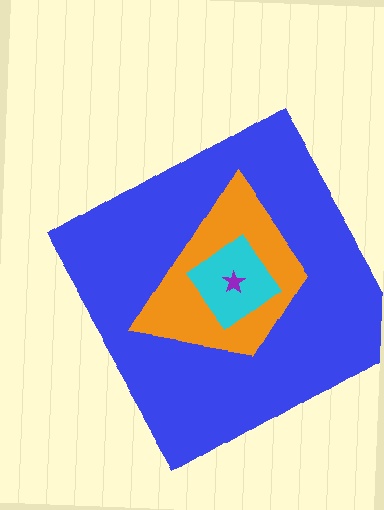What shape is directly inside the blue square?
The orange trapezoid.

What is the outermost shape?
The blue square.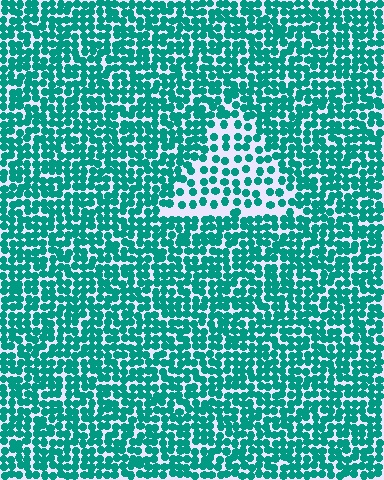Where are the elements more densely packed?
The elements are more densely packed outside the triangle boundary.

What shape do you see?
I see a triangle.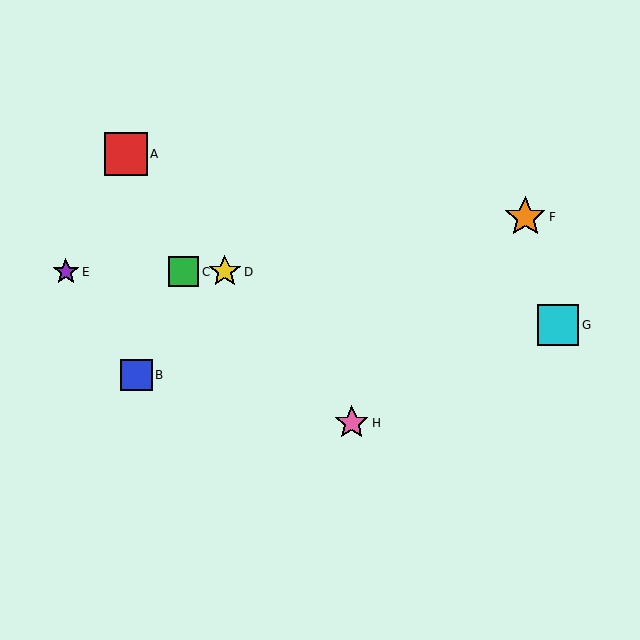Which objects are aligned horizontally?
Objects C, D, E are aligned horizontally.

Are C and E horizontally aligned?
Yes, both are at y≈272.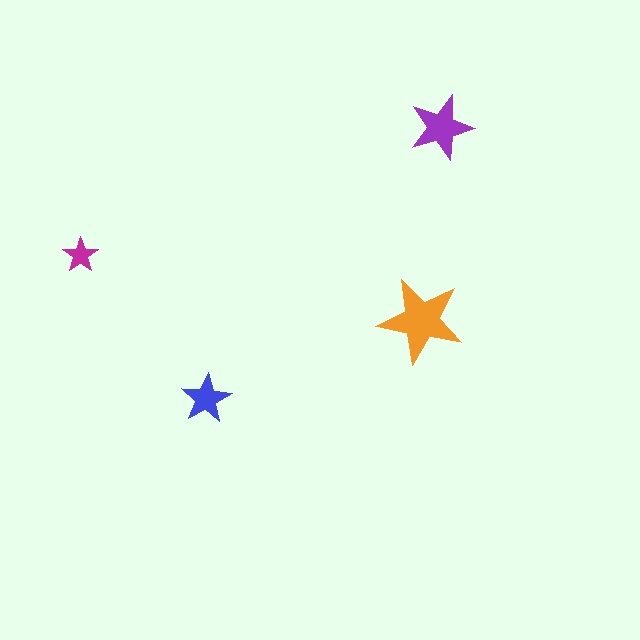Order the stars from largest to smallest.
the orange one, the purple one, the blue one, the magenta one.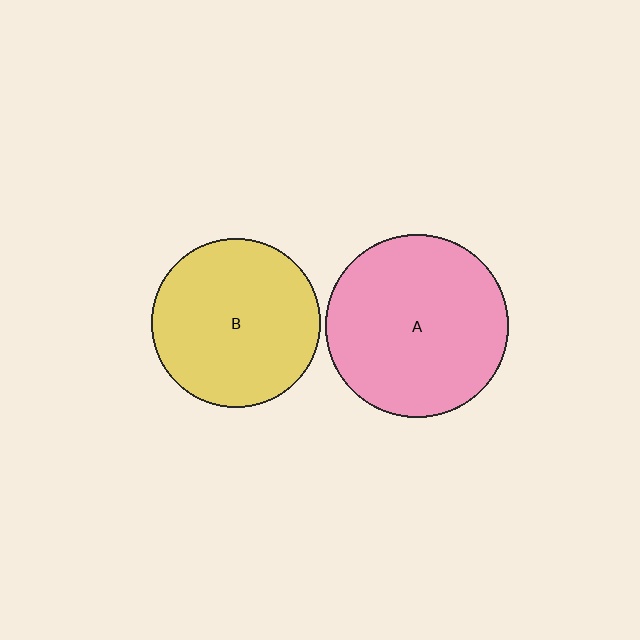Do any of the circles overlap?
No, none of the circles overlap.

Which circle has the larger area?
Circle A (pink).